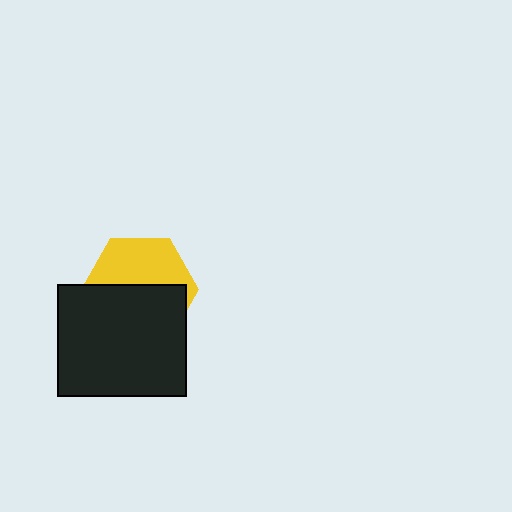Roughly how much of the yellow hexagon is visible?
A small part of it is visible (roughly 44%).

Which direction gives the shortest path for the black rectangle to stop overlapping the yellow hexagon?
Moving down gives the shortest separation.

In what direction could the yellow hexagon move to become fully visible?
The yellow hexagon could move up. That would shift it out from behind the black rectangle entirely.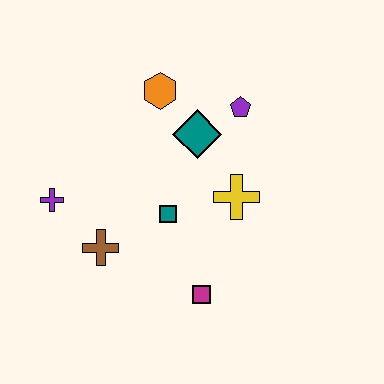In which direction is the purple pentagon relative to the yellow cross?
The purple pentagon is above the yellow cross.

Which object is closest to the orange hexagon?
The teal diamond is closest to the orange hexagon.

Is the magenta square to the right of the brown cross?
Yes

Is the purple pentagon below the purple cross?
No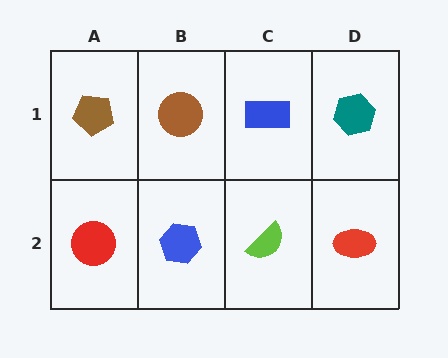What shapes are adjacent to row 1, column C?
A lime semicircle (row 2, column C), a brown circle (row 1, column B), a teal hexagon (row 1, column D).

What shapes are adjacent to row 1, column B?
A blue hexagon (row 2, column B), a brown pentagon (row 1, column A), a blue rectangle (row 1, column C).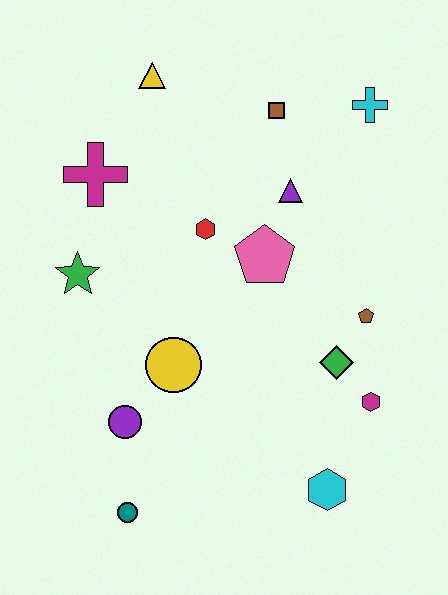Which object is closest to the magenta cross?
The green star is closest to the magenta cross.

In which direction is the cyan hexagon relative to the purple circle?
The cyan hexagon is to the right of the purple circle.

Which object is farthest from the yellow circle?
The cyan cross is farthest from the yellow circle.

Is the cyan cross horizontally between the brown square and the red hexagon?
No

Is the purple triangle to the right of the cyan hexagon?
No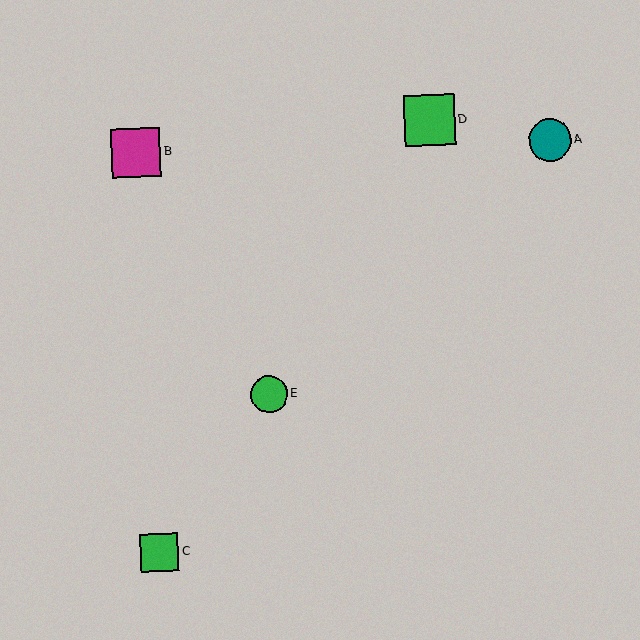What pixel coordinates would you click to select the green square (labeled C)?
Click at (160, 552) to select the green square C.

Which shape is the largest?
The green square (labeled D) is the largest.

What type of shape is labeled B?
Shape B is a magenta square.